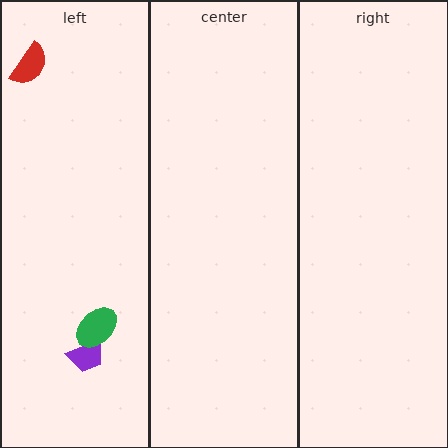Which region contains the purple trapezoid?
The left region.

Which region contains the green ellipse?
The left region.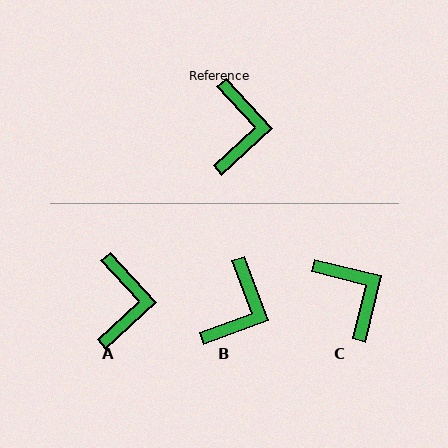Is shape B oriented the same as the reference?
No, it is off by about 22 degrees.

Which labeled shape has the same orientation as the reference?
A.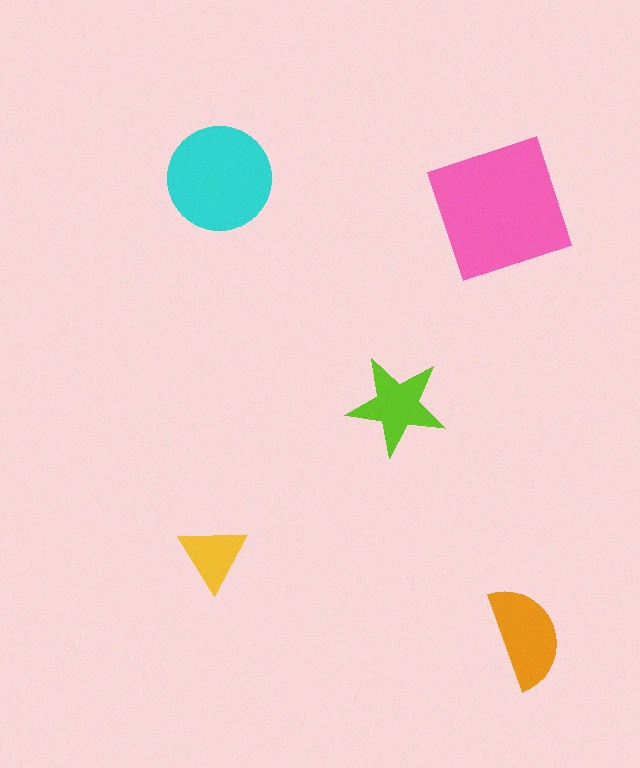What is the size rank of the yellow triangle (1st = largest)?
5th.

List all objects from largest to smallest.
The pink square, the cyan circle, the orange semicircle, the lime star, the yellow triangle.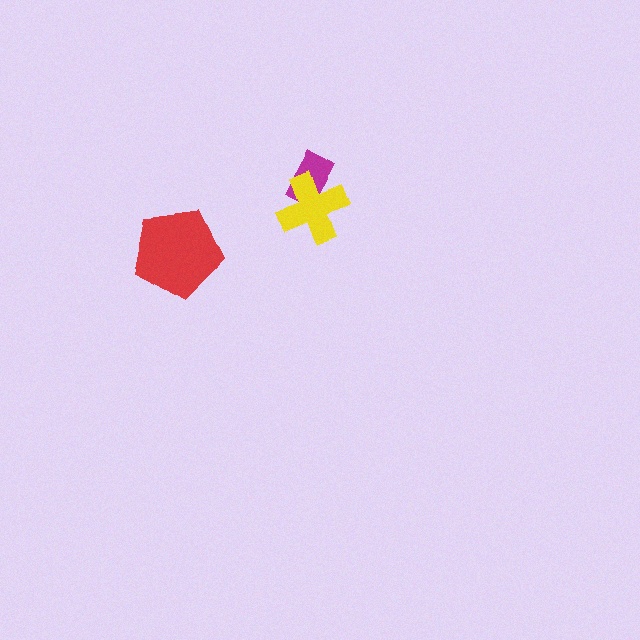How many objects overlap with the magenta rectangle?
1 object overlaps with the magenta rectangle.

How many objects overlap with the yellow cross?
1 object overlaps with the yellow cross.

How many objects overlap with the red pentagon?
0 objects overlap with the red pentagon.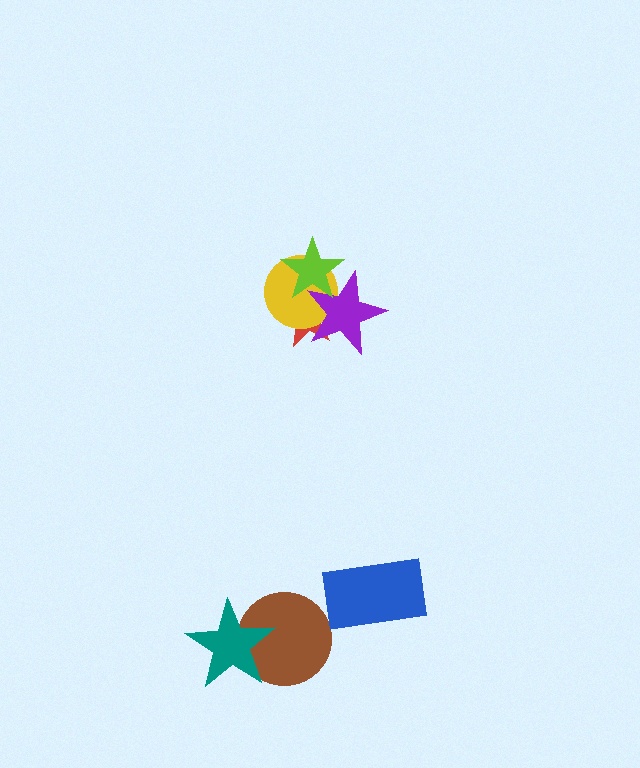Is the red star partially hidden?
Yes, it is partially covered by another shape.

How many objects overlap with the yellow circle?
3 objects overlap with the yellow circle.